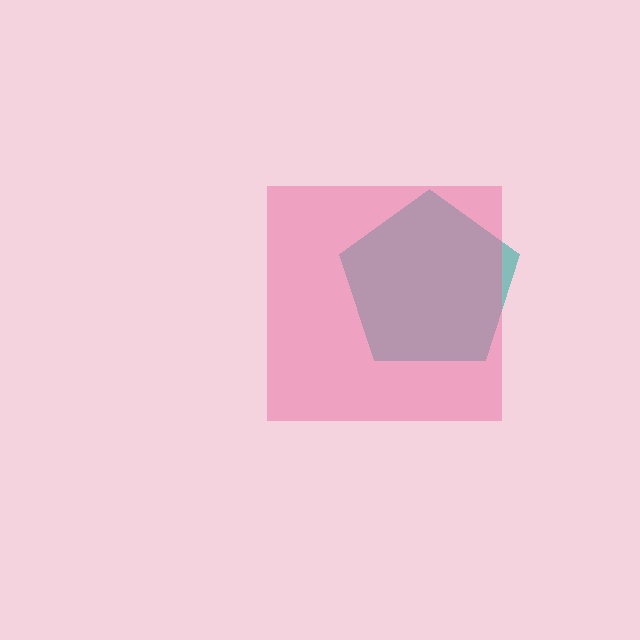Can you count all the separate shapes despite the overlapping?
Yes, there are 2 separate shapes.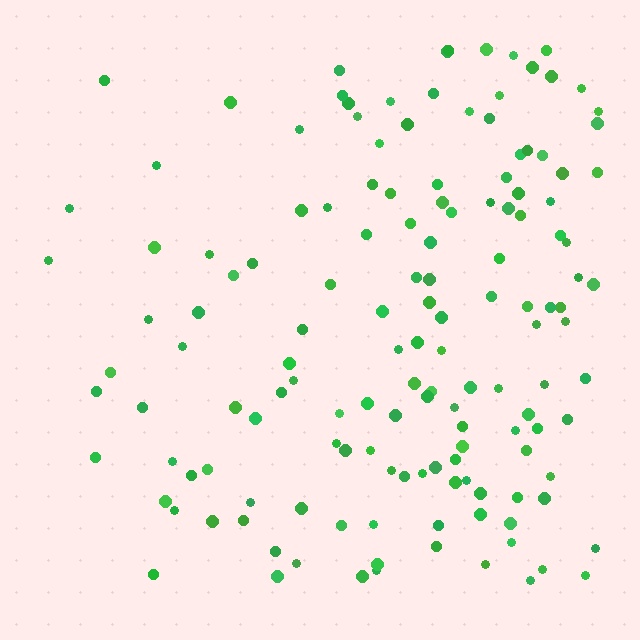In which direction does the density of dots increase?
From left to right, with the right side densest.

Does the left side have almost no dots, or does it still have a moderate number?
Still a moderate number, just noticeably fewer than the right.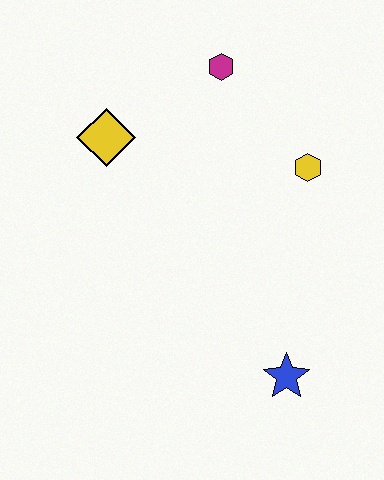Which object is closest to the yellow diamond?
The magenta hexagon is closest to the yellow diamond.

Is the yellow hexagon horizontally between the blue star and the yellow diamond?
No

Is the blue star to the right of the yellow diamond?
Yes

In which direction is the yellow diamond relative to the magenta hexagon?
The yellow diamond is to the left of the magenta hexagon.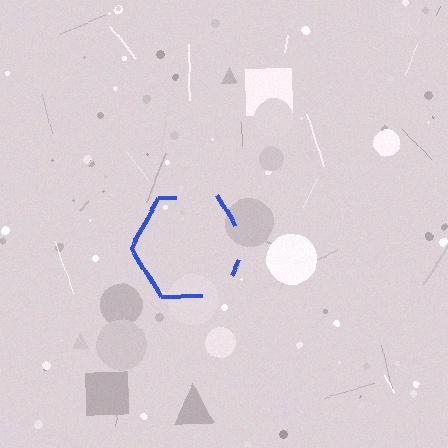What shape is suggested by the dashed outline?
The dashed outline suggests a hexagon.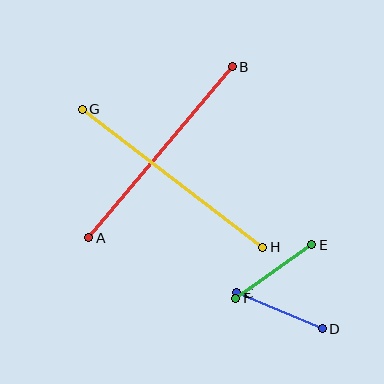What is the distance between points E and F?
The distance is approximately 93 pixels.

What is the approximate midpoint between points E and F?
The midpoint is at approximately (274, 272) pixels.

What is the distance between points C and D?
The distance is approximately 93 pixels.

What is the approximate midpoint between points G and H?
The midpoint is at approximately (173, 178) pixels.